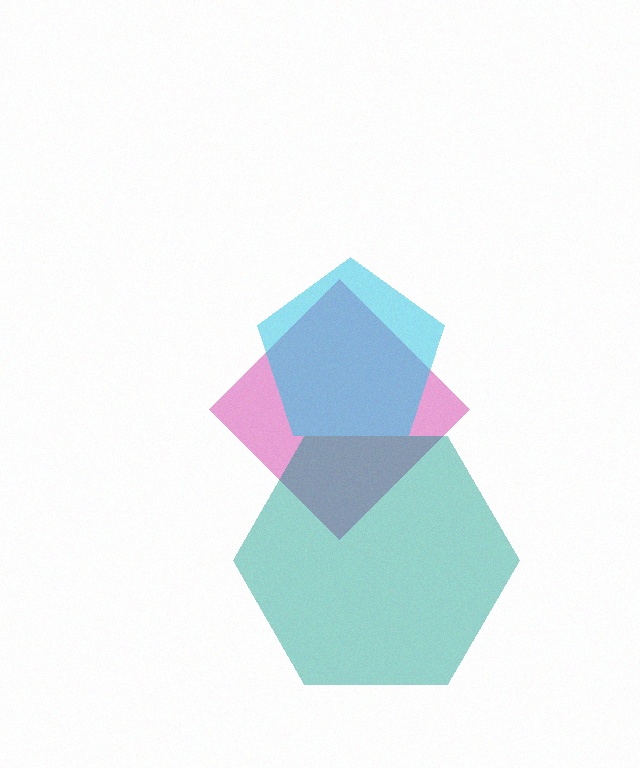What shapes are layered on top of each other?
The layered shapes are: a magenta diamond, a teal hexagon, a cyan pentagon.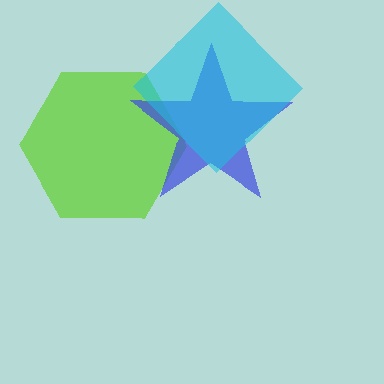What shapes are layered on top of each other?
The layered shapes are: a lime hexagon, a blue star, a cyan diamond.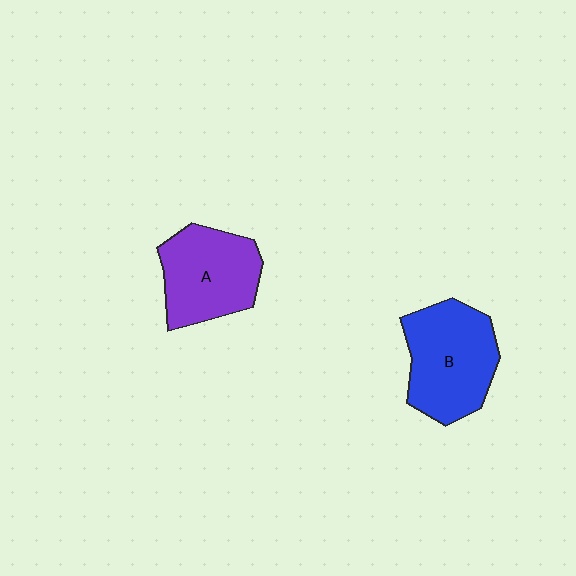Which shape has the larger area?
Shape B (blue).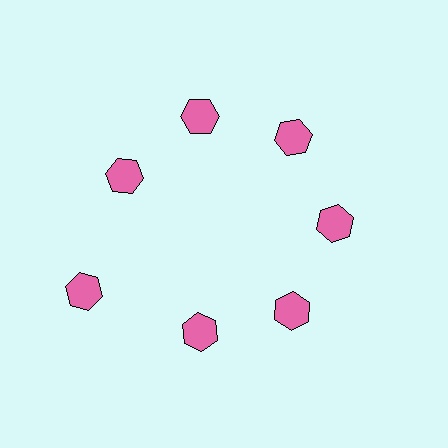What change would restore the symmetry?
The symmetry would be restored by moving it inward, back onto the ring so that all 7 hexagons sit at equal angles and equal distance from the center.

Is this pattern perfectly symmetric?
No. The 7 pink hexagons are arranged in a ring, but one element near the 8 o'clock position is pushed outward from the center, breaking the 7-fold rotational symmetry.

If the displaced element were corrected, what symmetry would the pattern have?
It would have 7-fold rotational symmetry — the pattern would map onto itself every 51 degrees.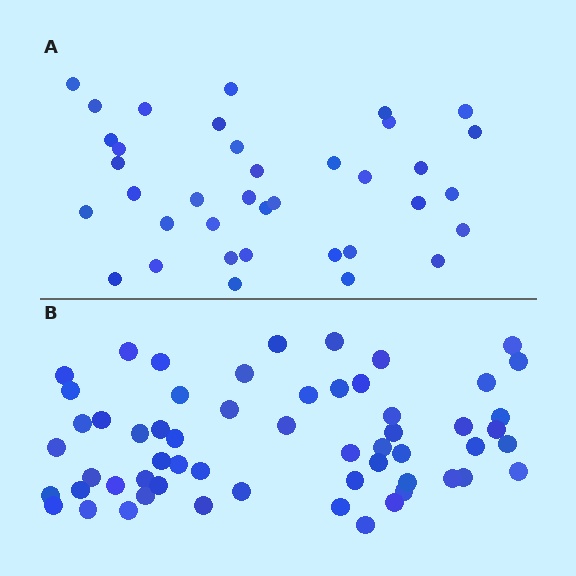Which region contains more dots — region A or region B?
Region B (the bottom region) has more dots.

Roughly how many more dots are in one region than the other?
Region B has approximately 20 more dots than region A.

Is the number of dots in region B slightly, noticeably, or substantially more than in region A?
Region B has substantially more. The ratio is roughly 1.6 to 1.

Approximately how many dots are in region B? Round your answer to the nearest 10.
About 60 dots. (The exact count is 58, which rounds to 60.)